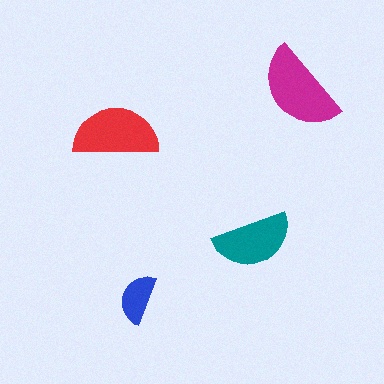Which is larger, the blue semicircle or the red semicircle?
The red one.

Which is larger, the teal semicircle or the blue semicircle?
The teal one.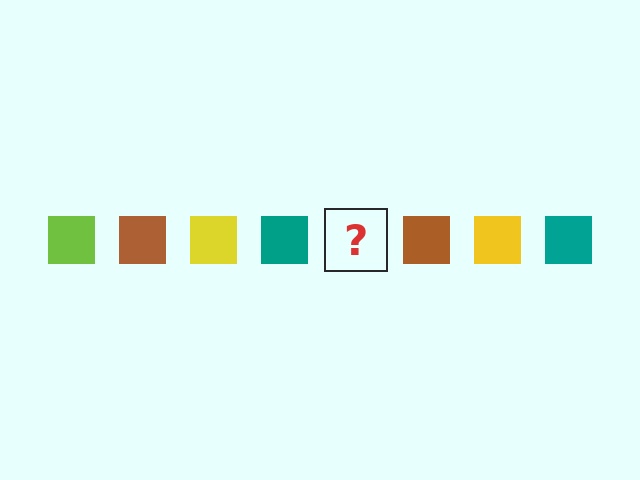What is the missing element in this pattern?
The missing element is a lime square.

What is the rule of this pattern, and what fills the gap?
The rule is that the pattern cycles through lime, brown, yellow, teal squares. The gap should be filled with a lime square.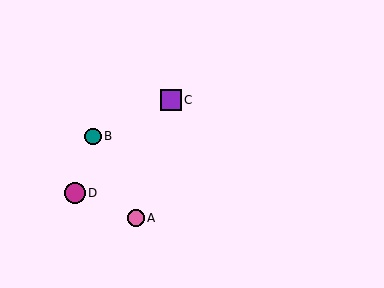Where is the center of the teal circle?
The center of the teal circle is at (93, 136).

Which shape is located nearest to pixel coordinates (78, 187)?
The magenta circle (labeled D) at (75, 193) is nearest to that location.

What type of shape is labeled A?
Shape A is a pink circle.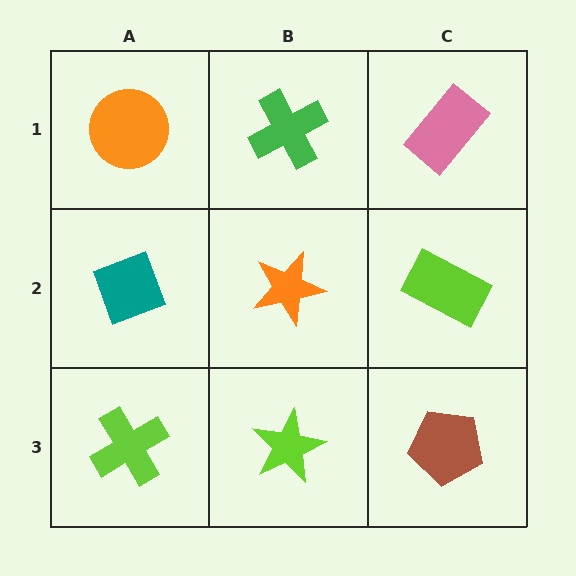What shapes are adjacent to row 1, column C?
A lime rectangle (row 2, column C), a green cross (row 1, column B).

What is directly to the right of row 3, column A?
A lime star.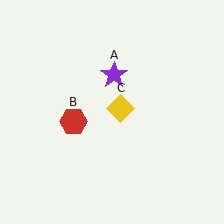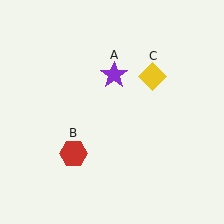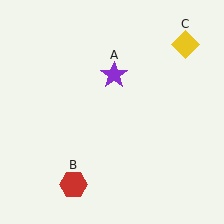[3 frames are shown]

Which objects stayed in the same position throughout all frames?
Purple star (object A) remained stationary.